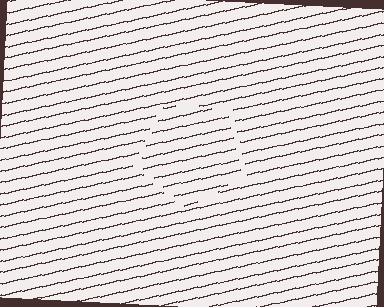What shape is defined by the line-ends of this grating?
An illusory pentagon. The interior of the shape contains the same grating, shifted by half a period — the contour is defined by the phase discontinuity where line-ends from the inner and outer gratings abut.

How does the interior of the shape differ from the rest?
The interior of the shape contains the same grating, shifted by half a period — the contour is defined by the phase discontinuity where line-ends from the inner and outer gratings abut.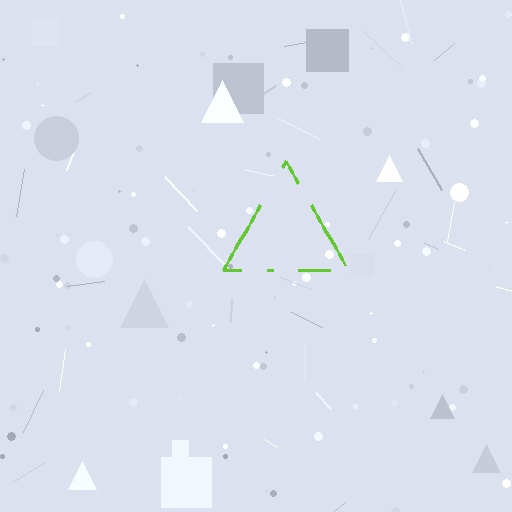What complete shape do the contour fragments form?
The contour fragments form a triangle.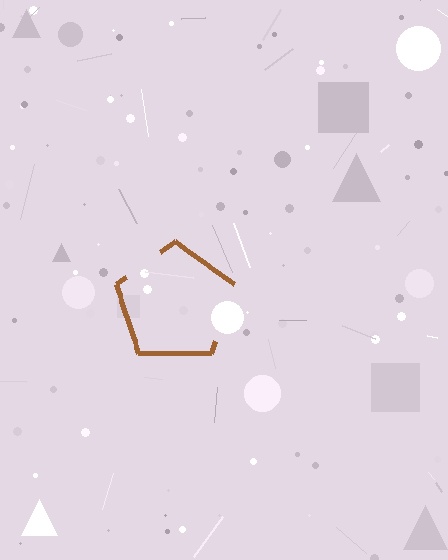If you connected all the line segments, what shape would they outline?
They would outline a pentagon.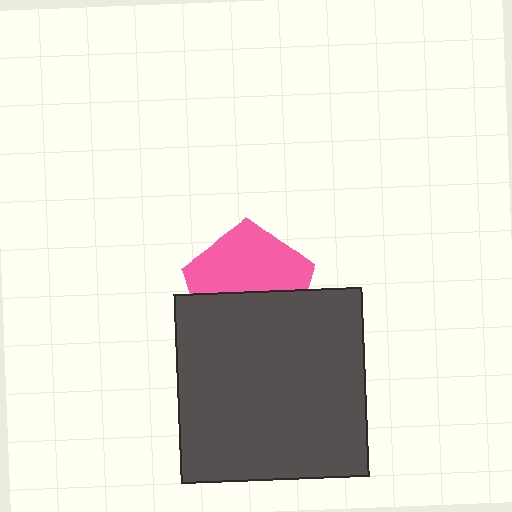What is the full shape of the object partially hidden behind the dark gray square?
The partially hidden object is a pink pentagon.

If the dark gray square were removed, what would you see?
You would see the complete pink pentagon.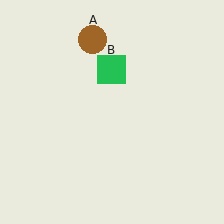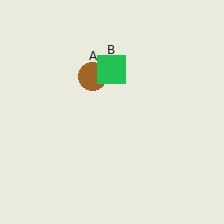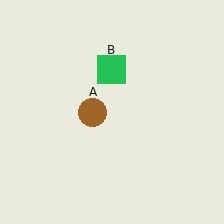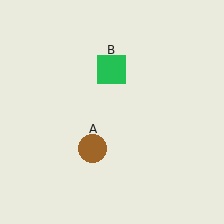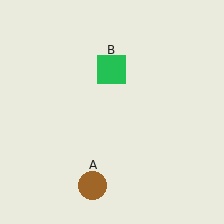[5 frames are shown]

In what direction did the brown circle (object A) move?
The brown circle (object A) moved down.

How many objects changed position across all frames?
1 object changed position: brown circle (object A).